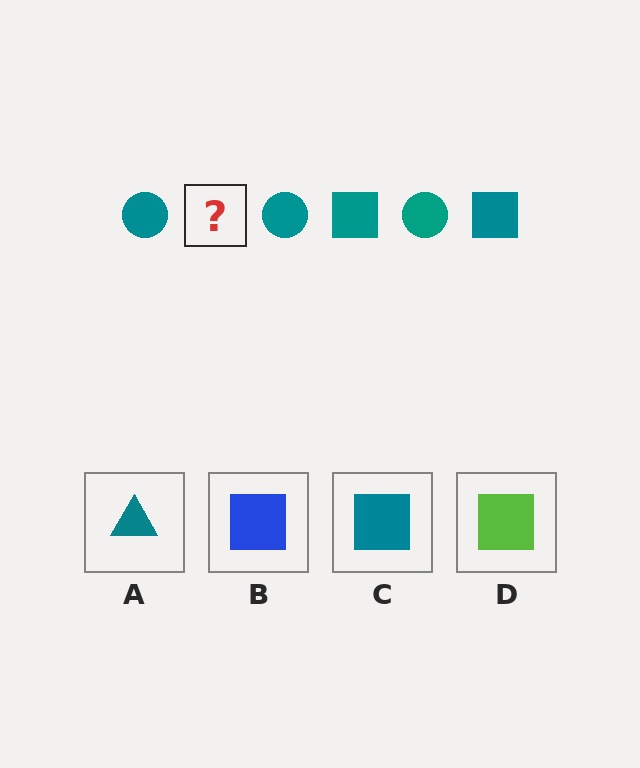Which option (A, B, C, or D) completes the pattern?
C.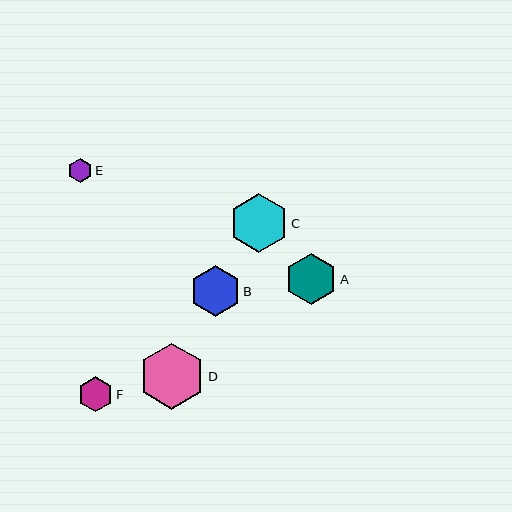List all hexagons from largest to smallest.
From largest to smallest: D, C, A, B, F, E.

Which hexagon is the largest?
Hexagon D is the largest with a size of approximately 66 pixels.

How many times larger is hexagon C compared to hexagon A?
Hexagon C is approximately 1.2 times the size of hexagon A.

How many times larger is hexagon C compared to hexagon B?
Hexagon C is approximately 1.2 times the size of hexagon B.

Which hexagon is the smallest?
Hexagon E is the smallest with a size of approximately 24 pixels.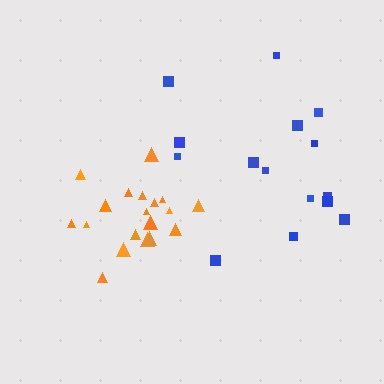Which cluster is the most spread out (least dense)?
Blue.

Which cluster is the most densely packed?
Orange.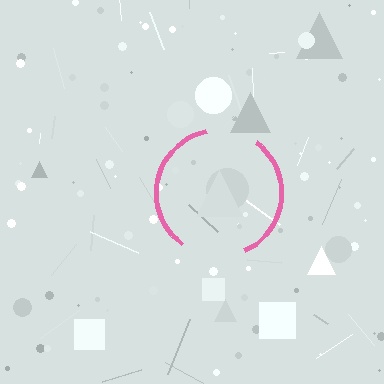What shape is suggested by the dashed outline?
The dashed outline suggests a circle.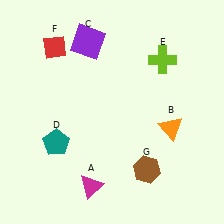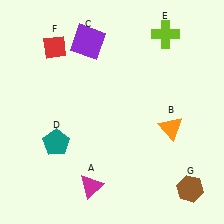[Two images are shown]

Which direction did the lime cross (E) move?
The lime cross (E) moved up.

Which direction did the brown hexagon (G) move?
The brown hexagon (G) moved right.